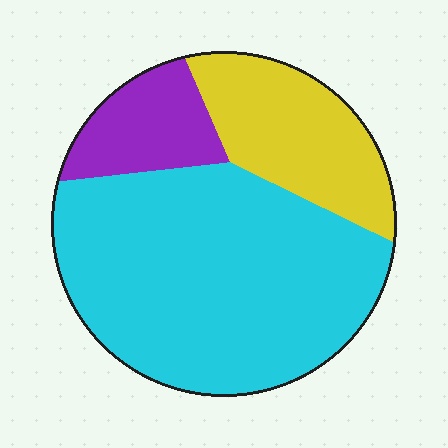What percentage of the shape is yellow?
Yellow takes up about one quarter (1/4) of the shape.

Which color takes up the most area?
Cyan, at roughly 65%.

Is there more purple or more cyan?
Cyan.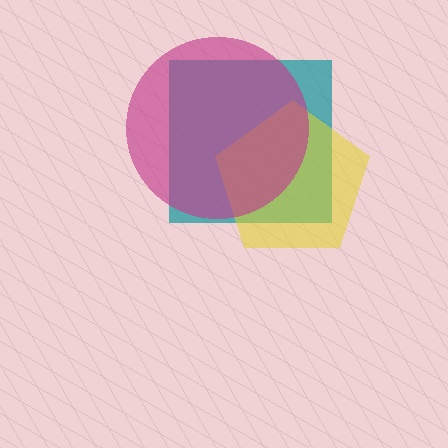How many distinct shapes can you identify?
There are 3 distinct shapes: a teal square, a yellow pentagon, a magenta circle.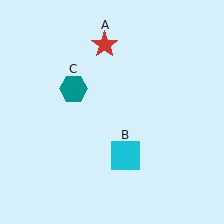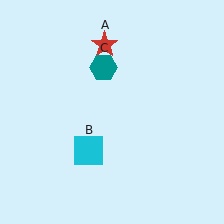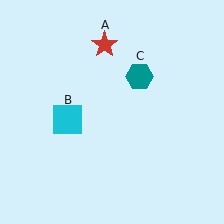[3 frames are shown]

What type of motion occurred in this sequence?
The cyan square (object B), teal hexagon (object C) rotated clockwise around the center of the scene.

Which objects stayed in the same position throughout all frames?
Red star (object A) remained stationary.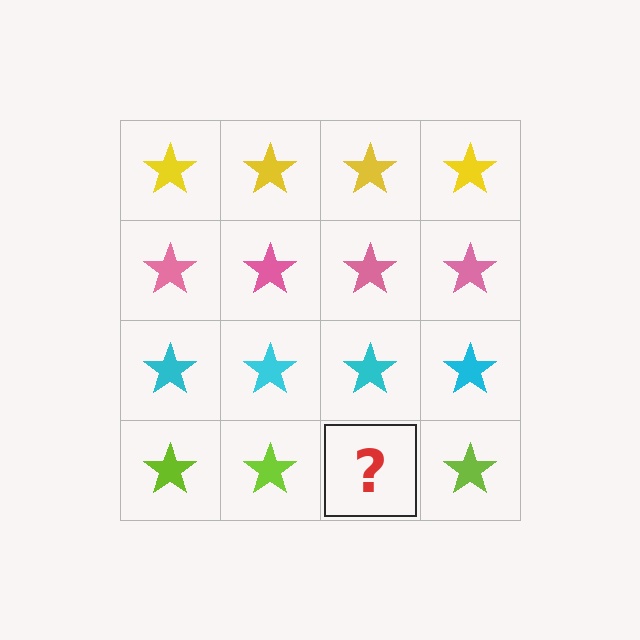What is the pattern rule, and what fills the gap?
The rule is that each row has a consistent color. The gap should be filled with a lime star.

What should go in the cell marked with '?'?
The missing cell should contain a lime star.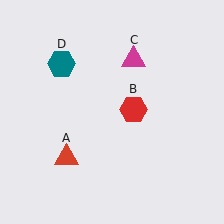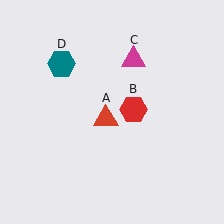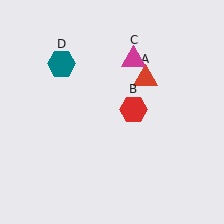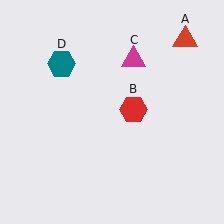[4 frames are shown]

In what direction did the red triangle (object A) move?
The red triangle (object A) moved up and to the right.